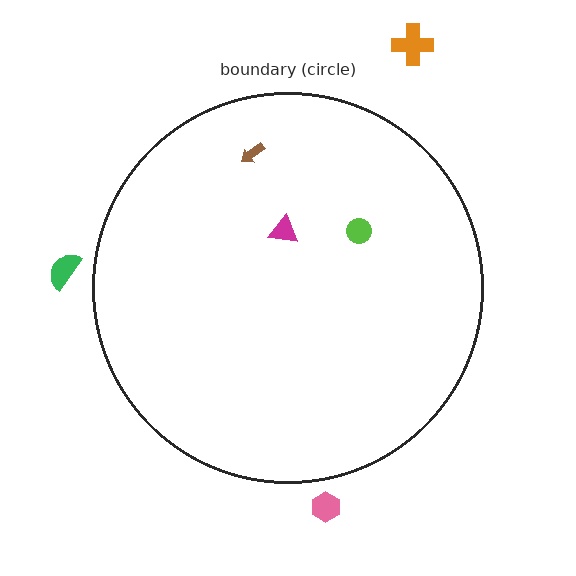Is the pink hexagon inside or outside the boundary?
Outside.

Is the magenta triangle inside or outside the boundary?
Inside.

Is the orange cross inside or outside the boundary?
Outside.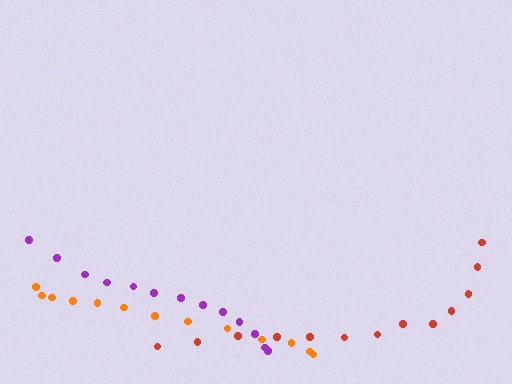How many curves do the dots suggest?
There are 3 distinct paths.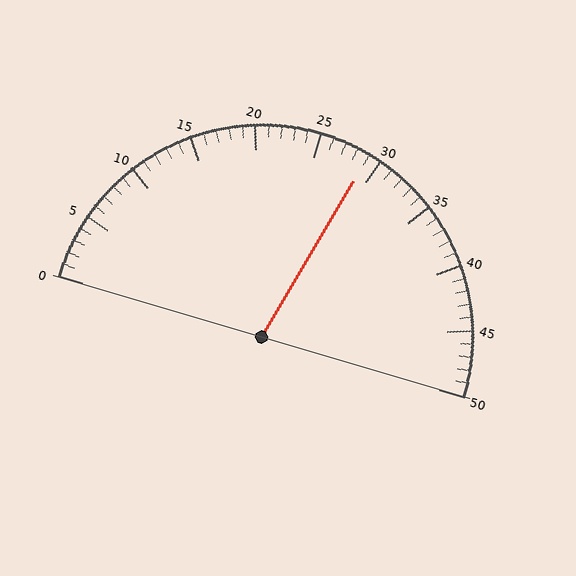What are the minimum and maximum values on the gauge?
The gauge ranges from 0 to 50.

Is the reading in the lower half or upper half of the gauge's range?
The reading is in the upper half of the range (0 to 50).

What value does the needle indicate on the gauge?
The needle indicates approximately 29.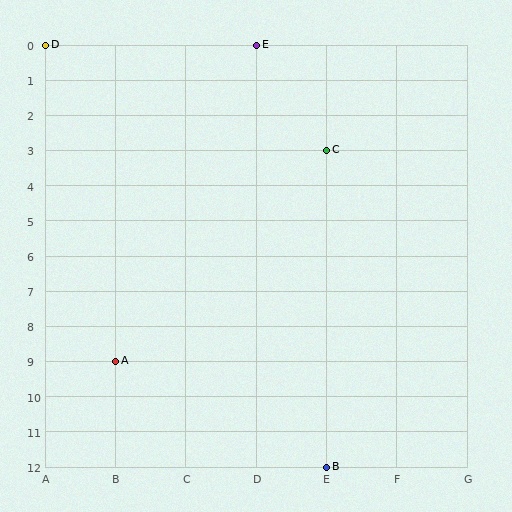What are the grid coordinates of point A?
Point A is at grid coordinates (B, 9).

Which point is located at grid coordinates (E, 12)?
Point B is at (E, 12).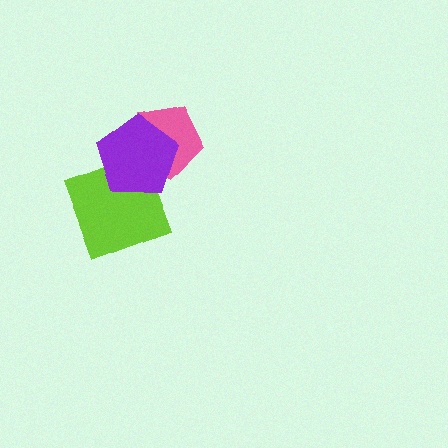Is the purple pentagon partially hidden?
No, no other shape covers it.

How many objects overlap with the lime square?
1 object overlaps with the lime square.